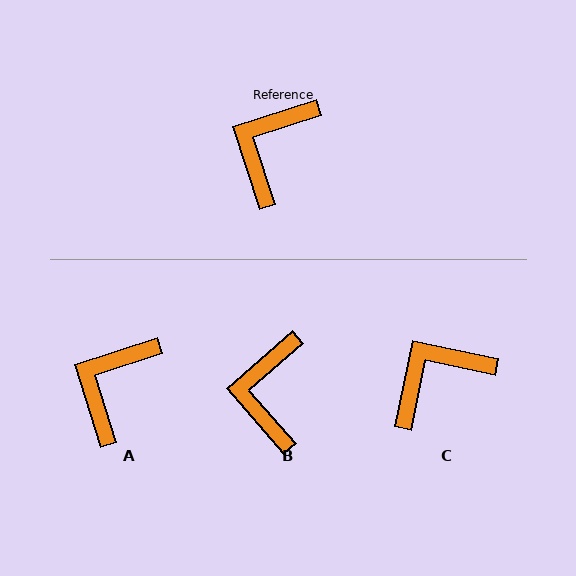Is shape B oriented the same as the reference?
No, it is off by about 24 degrees.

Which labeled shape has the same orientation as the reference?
A.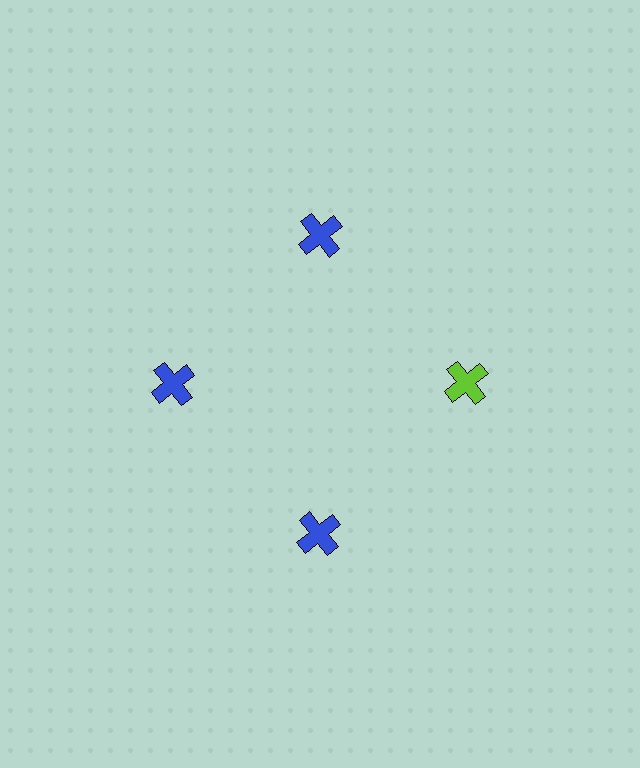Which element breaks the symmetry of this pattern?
The lime cross at roughly the 3 o'clock position breaks the symmetry. All other shapes are blue crosses.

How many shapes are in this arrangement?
There are 4 shapes arranged in a ring pattern.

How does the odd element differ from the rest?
It has a different color: lime instead of blue.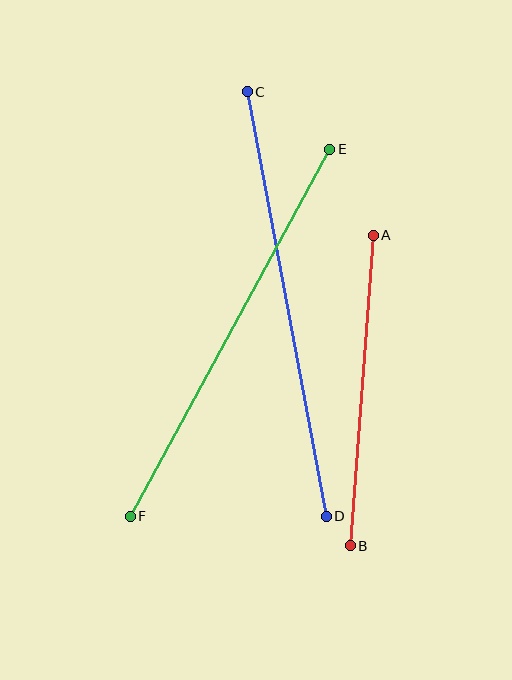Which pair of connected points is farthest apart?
Points C and D are farthest apart.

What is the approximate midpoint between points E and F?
The midpoint is at approximately (230, 333) pixels.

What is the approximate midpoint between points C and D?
The midpoint is at approximately (287, 304) pixels.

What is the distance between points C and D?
The distance is approximately 432 pixels.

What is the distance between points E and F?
The distance is approximately 417 pixels.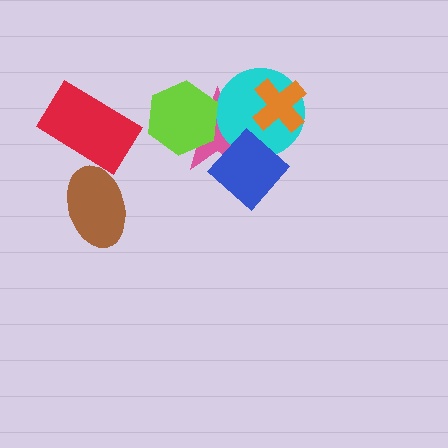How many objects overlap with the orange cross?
1 object overlaps with the orange cross.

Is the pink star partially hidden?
Yes, it is partially covered by another shape.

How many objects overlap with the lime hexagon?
1 object overlaps with the lime hexagon.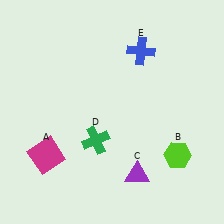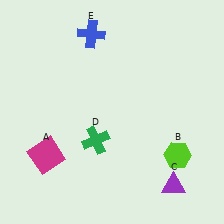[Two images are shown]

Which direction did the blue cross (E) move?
The blue cross (E) moved left.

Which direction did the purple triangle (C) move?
The purple triangle (C) moved right.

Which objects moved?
The objects that moved are: the purple triangle (C), the blue cross (E).